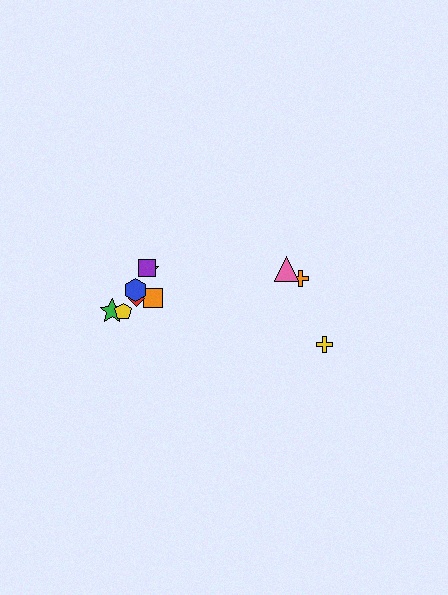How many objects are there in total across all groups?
There are 10 objects.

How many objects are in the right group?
There are 3 objects.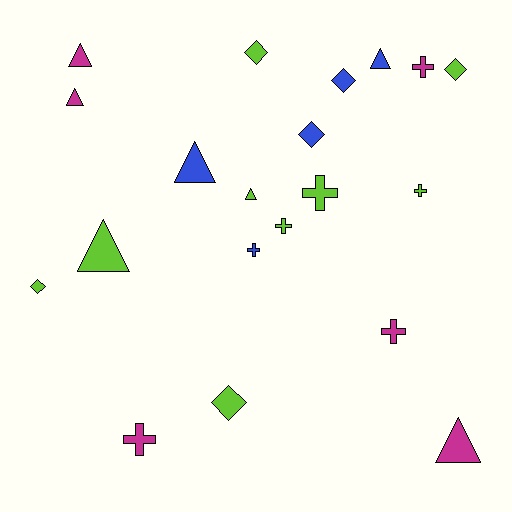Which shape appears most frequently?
Triangle, with 7 objects.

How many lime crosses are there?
There are 3 lime crosses.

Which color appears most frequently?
Lime, with 9 objects.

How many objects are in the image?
There are 20 objects.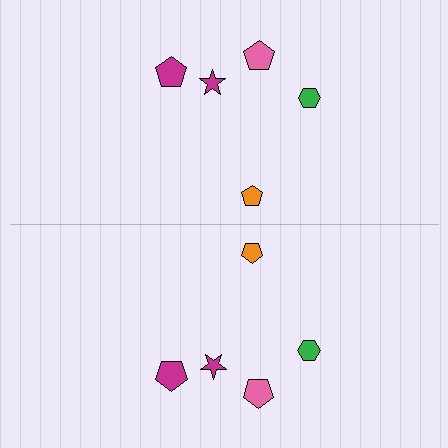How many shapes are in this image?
There are 10 shapes in this image.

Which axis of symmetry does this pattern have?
The pattern has a horizontal axis of symmetry running through the center of the image.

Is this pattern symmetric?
Yes, this pattern has bilateral (reflection) symmetry.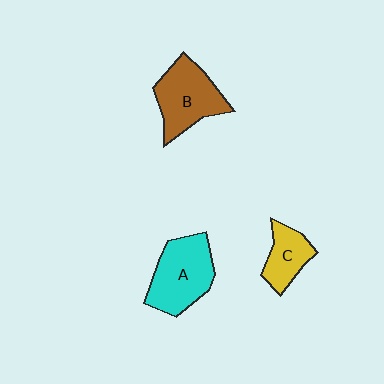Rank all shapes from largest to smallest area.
From largest to smallest: A (cyan), B (brown), C (yellow).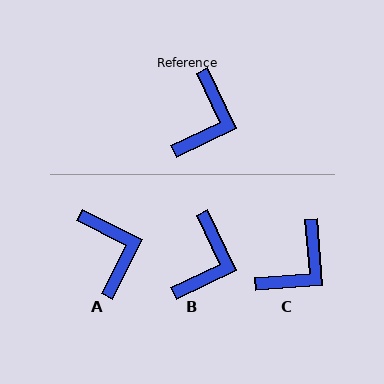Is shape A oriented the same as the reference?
No, it is off by about 38 degrees.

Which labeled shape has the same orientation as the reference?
B.